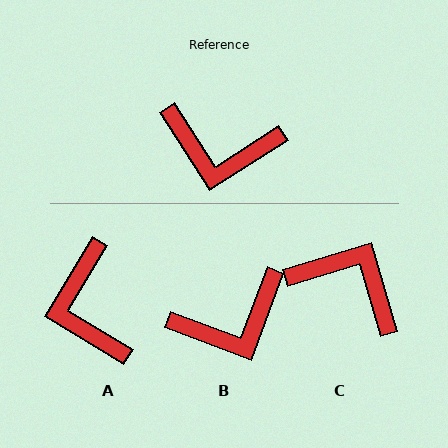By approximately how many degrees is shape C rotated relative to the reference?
Approximately 164 degrees counter-clockwise.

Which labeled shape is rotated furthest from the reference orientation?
C, about 164 degrees away.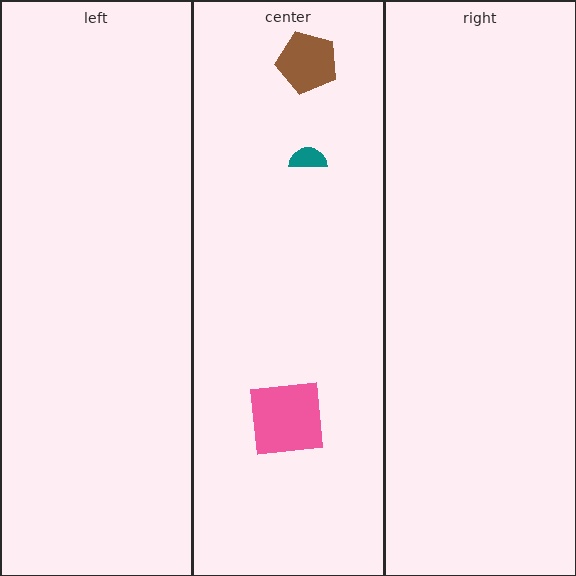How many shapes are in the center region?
3.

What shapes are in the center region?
The pink square, the brown pentagon, the teal semicircle.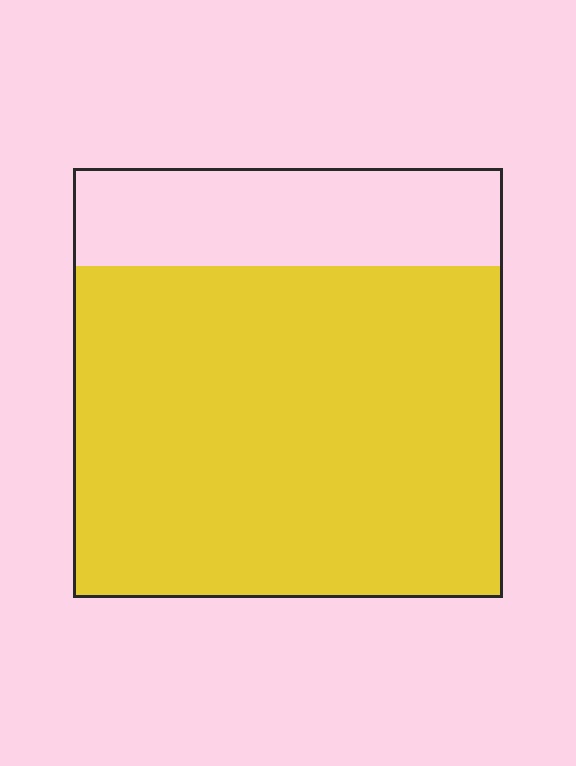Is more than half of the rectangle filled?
Yes.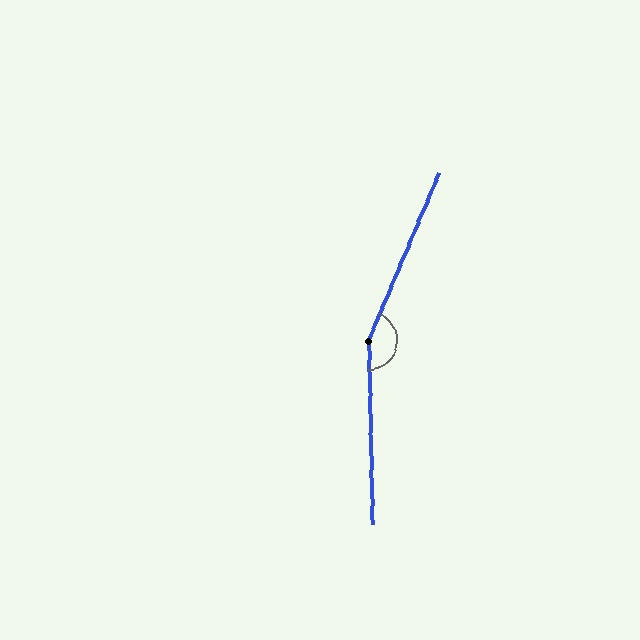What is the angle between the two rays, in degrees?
Approximately 156 degrees.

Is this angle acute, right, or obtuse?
It is obtuse.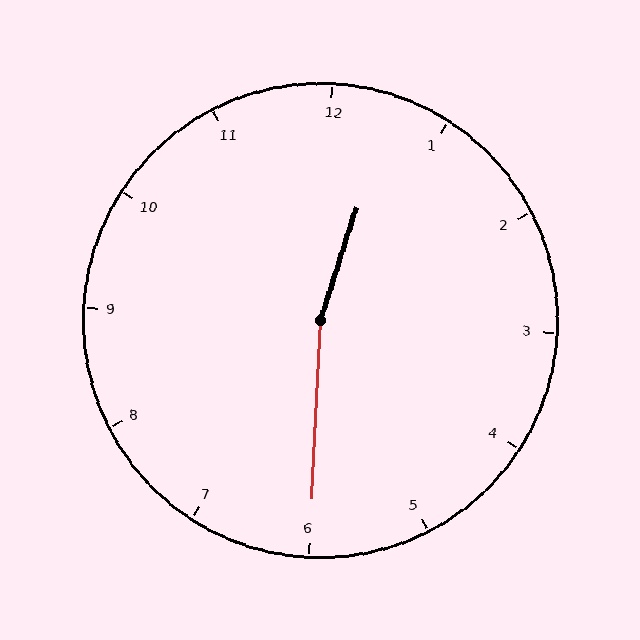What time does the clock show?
12:30.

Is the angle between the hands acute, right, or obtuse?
It is obtuse.